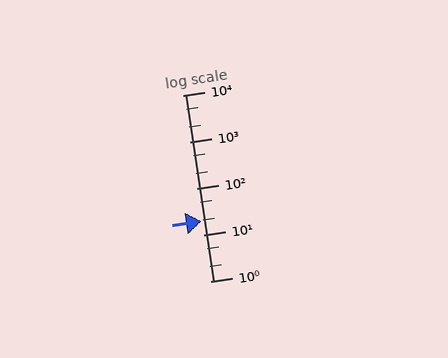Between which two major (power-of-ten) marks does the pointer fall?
The pointer is between 10 and 100.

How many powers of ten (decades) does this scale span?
The scale spans 4 decades, from 1 to 10000.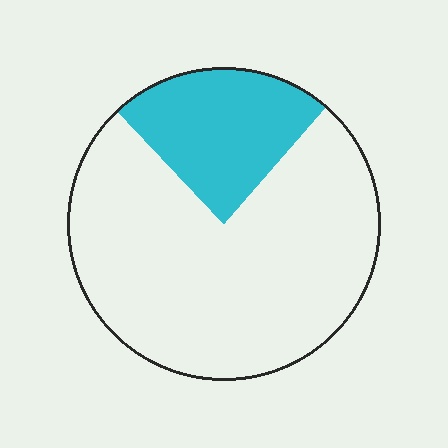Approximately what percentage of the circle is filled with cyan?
Approximately 25%.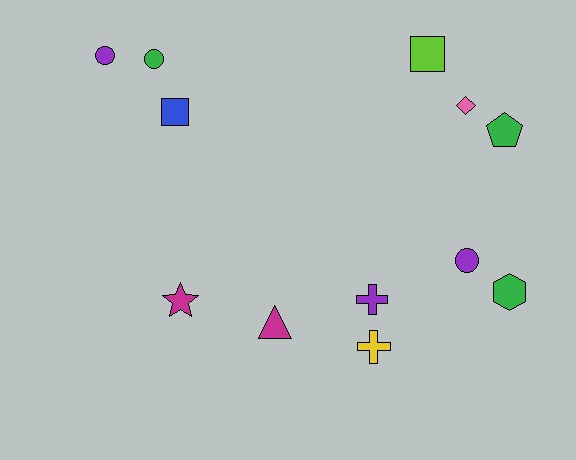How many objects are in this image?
There are 12 objects.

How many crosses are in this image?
There are 2 crosses.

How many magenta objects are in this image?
There are 2 magenta objects.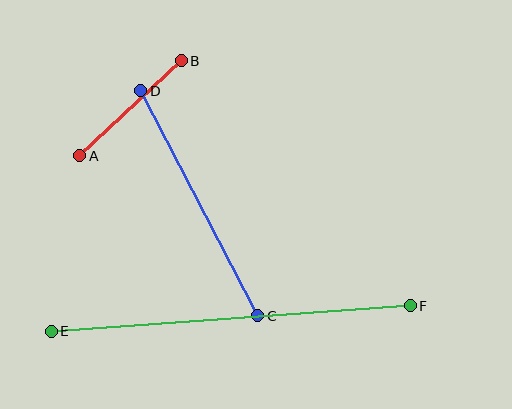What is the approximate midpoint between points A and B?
The midpoint is at approximately (130, 108) pixels.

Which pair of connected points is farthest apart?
Points E and F are farthest apart.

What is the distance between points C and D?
The distance is approximately 254 pixels.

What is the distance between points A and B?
The distance is approximately 139 pixels.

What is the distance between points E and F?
The distance is approximately 360 pixels.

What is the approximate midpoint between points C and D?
The midpoint is at approximately (199, 203) pixels.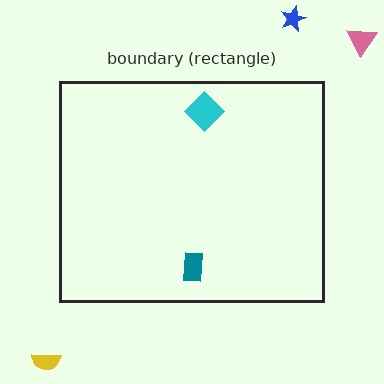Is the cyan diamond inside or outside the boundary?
Inside.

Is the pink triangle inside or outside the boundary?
Outside.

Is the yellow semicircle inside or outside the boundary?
Outside.